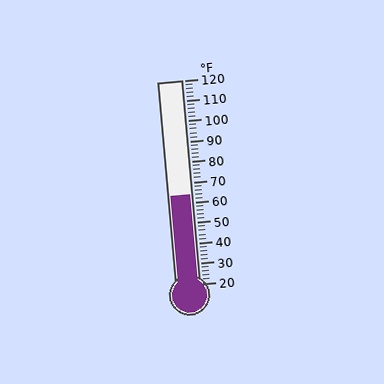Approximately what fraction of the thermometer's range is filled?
The thermometer is filled to approximately 45% of its range.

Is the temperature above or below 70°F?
The temperature is below 70°F.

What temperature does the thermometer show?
The thermometer shows approximately 64°F.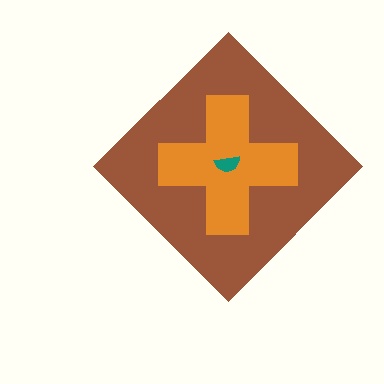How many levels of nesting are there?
3.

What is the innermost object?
The teal semicircle.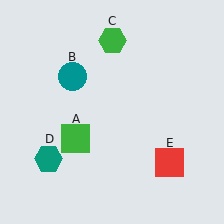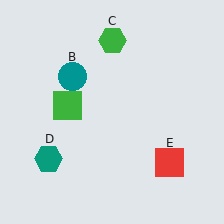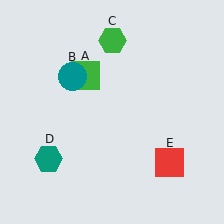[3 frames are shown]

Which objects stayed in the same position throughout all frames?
Teal circle (object B) and green hexagon (object C) and teal hexagon (object D) and red square (object E) remained stationary.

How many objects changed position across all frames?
1 object changed position: green square (object A).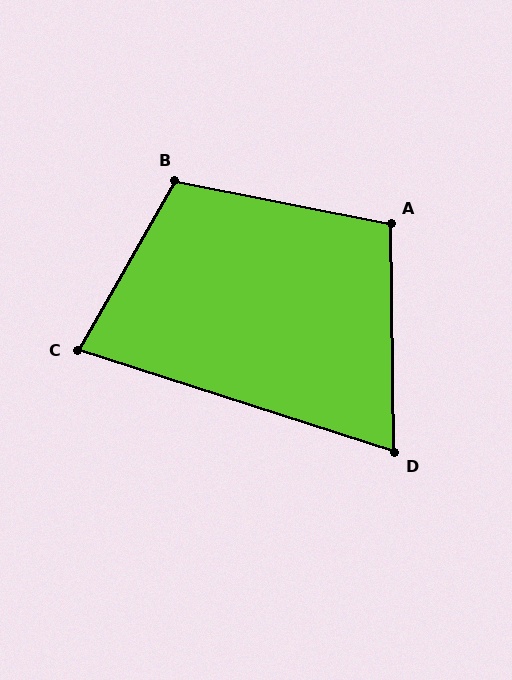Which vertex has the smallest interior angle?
D, at approximately 71 degrees.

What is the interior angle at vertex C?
Approximately 78 degrees (acute).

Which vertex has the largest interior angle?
B, at approximately 109 degrees.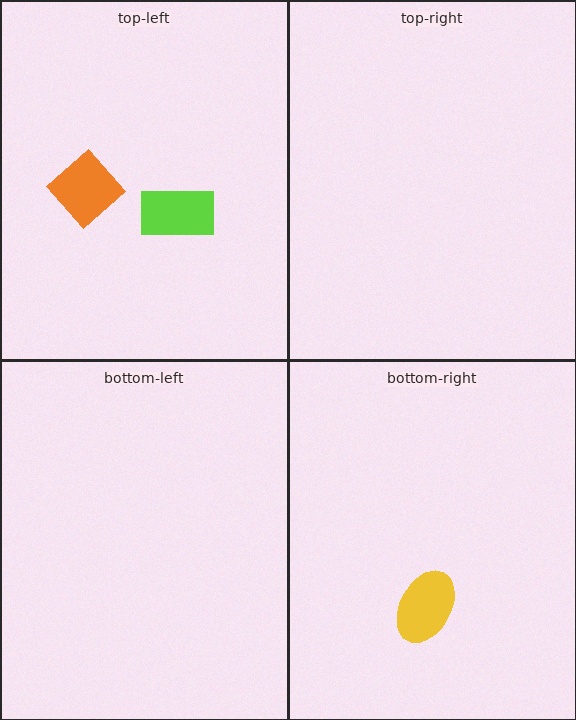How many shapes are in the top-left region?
2.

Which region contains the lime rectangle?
The top-left region.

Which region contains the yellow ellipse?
The bottom-right region.